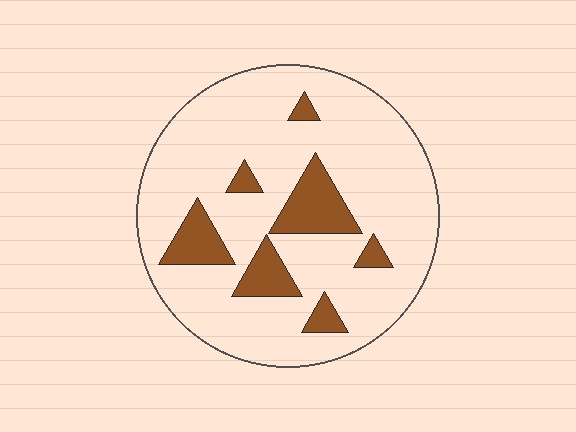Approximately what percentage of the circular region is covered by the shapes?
Approximately 15%.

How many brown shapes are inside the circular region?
7.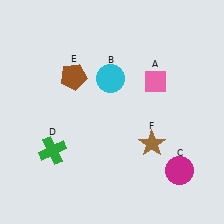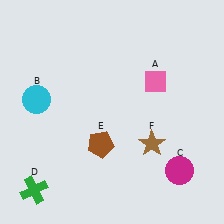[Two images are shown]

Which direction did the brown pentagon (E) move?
The brown pentagon (E) moved down.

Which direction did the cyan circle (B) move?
The cyan circle (B) moved left.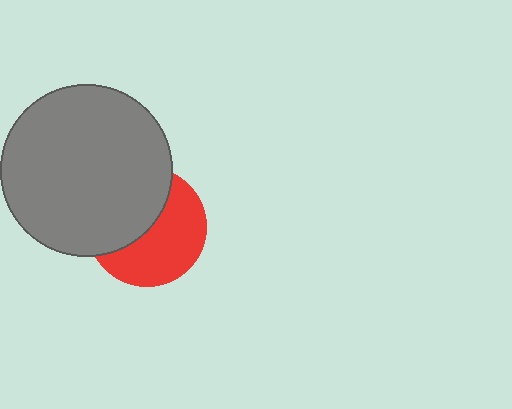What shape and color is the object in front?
The object in front is a gray circle.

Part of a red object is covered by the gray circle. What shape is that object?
It is a circle.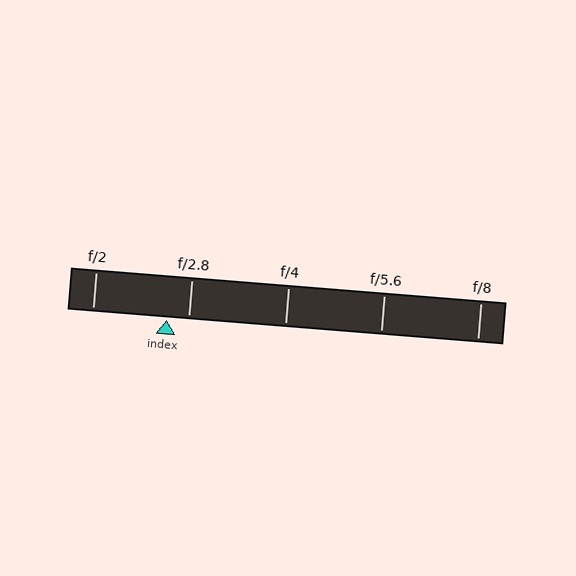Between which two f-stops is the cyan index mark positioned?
The index mark is between f/2 and f/2.8.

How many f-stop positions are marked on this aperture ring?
There are 5 f-stop positions marked.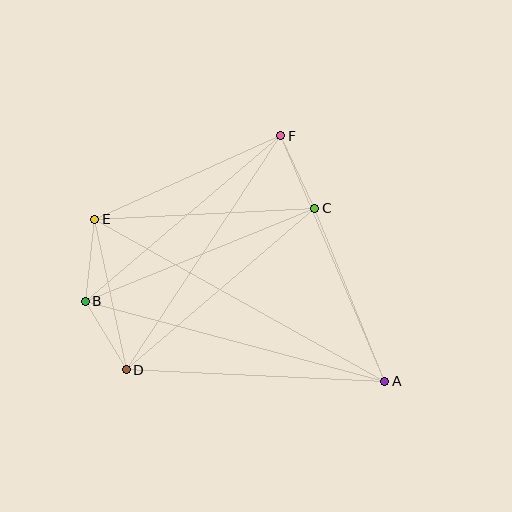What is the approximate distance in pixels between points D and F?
The distance between D and F is approximately 281 pixels.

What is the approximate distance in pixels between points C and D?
The distance between C and D is approximately 248 pixels.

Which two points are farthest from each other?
Points A and E are farthest from each other.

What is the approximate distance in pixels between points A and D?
The distance between A and D is approximately 258 pixels.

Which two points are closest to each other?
Points B and D are closest to each other.